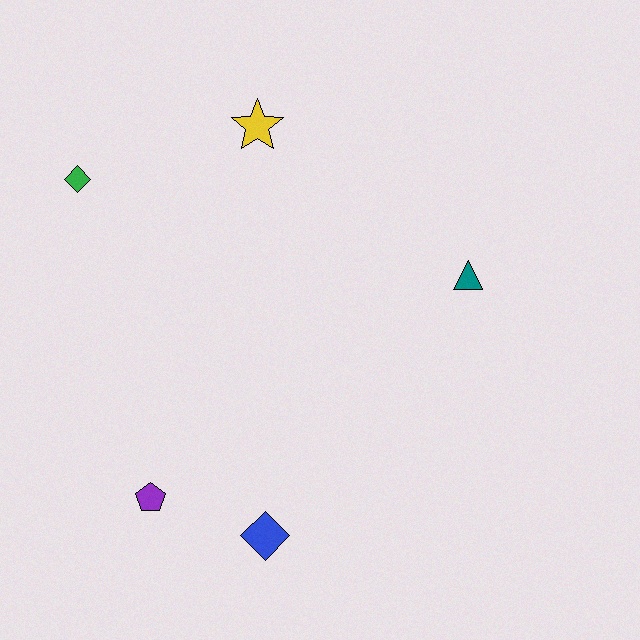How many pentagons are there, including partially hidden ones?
There is 1 pentagon.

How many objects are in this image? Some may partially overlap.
There are 5 objects.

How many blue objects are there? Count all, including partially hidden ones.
There is 1 blue object.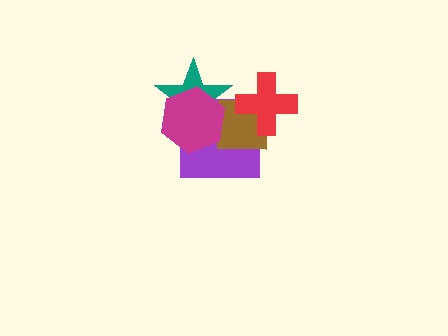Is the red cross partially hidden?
No, no other shape covers it.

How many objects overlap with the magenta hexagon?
3 objects overlap with the magenta hexagon.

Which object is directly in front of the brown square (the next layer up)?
The red cross is directly in front of the brown square.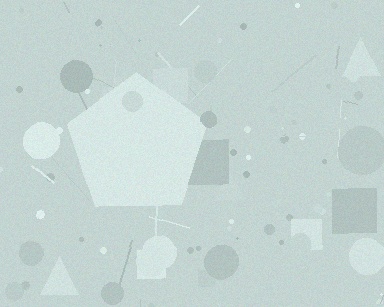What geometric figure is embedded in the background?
A pentagon is embedded in the background.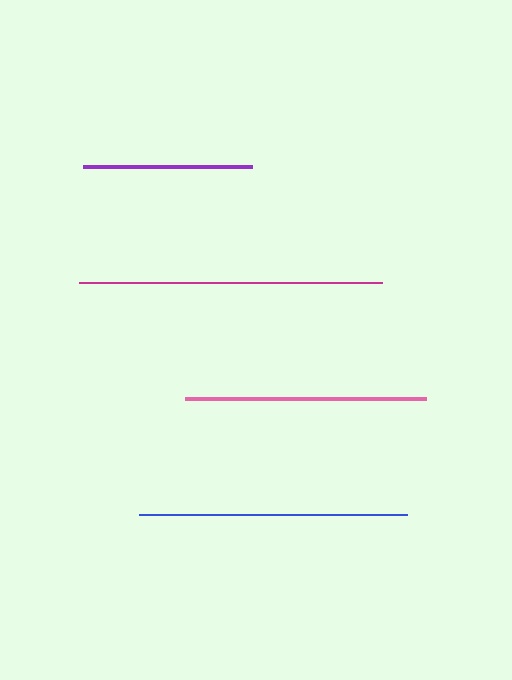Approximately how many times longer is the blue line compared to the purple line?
The blue line is approximately 1.6 times the length of the purple line.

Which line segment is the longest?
The magenta line is the longest at approximately 303 pixels.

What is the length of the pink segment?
The pink segment is approximately 240 pixels long.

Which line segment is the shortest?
The purple line is the shortest at approximately 169 pixels.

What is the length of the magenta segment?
The magenta segment is approximately 303 pixels long.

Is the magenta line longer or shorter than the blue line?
The magenta line is longer than the blue line.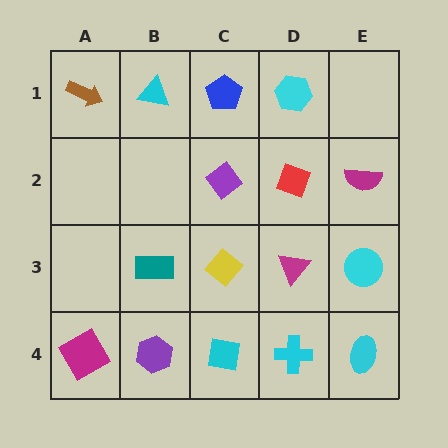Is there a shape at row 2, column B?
No, that cell is empty.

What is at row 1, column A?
A brown arrow.